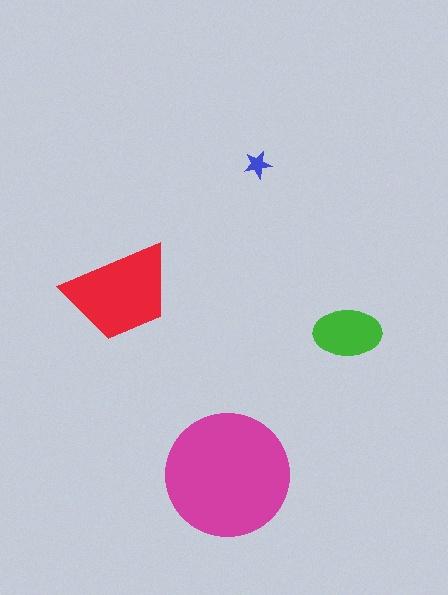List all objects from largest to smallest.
The magenta circle, the red trapezoid, the green ellipse, the blue star.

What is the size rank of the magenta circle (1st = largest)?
1st.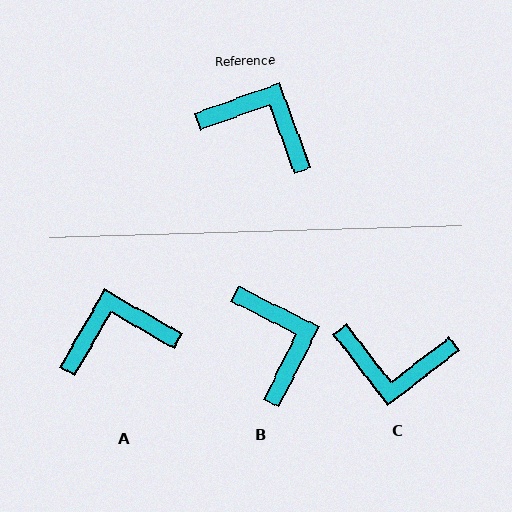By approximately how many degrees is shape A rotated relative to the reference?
Approximately 40 degrees counter-clockwise.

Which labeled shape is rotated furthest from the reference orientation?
C, about 162 degrees away.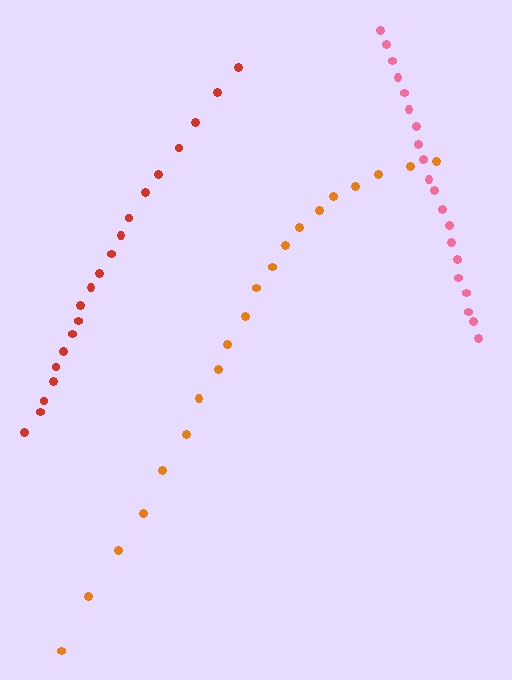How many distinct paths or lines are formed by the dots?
There are 3 distinct paths.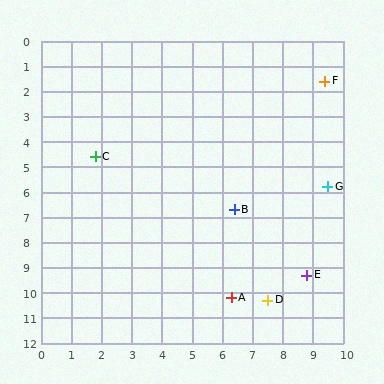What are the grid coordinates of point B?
Point B is at approximately (6.4, 6.7).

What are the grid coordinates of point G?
Point G is at approximately (9.5, 5.8).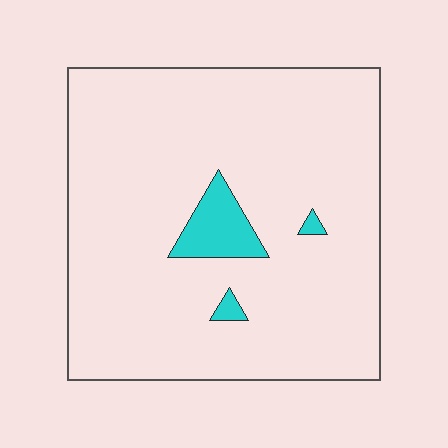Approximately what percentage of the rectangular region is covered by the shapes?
Approximately 5%.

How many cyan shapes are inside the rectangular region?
3.